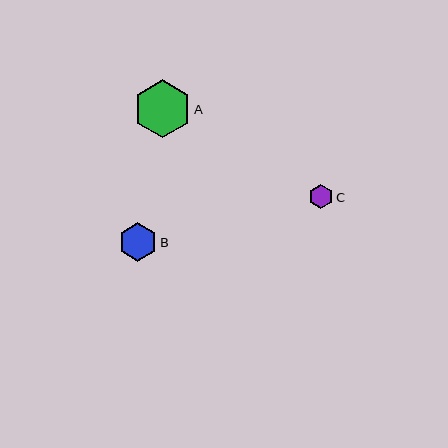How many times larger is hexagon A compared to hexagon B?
Hexagon A is approximately 1.5 times the size of hexagon B.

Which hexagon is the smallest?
Hexagon C is the smallest with a size of approximately 25 pixels.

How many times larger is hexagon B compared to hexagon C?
Hexagon B is approximately 1.6 times the size of hexagon C.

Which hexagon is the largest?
Hexagon A is the largest with a size of approximately 58 pixels.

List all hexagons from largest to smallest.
From largest to smallest: A, B, C.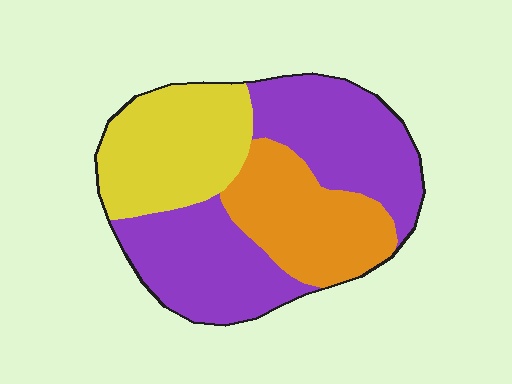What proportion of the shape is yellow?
Yellow takes up between a quarter and a half of the shape.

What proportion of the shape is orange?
Orange covers 24% of the shape.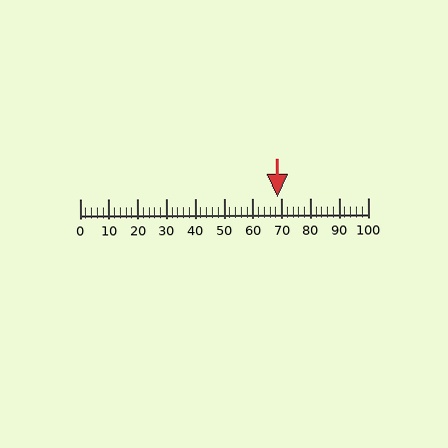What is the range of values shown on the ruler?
The ruler shows values from 0 to 100.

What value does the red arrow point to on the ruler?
The red arrow points to approximately 68.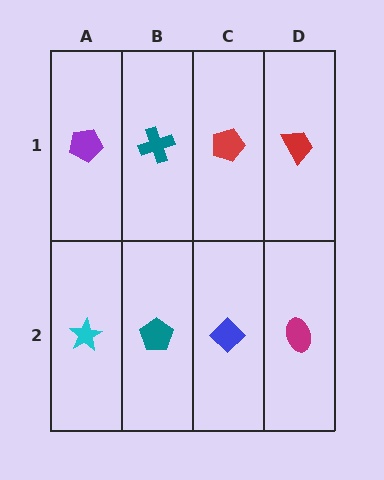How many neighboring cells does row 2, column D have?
2.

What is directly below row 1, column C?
A blue diamond.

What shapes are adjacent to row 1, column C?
A blue diamond (row 2, column C), a teal cross (row 1, column B), a red trapezoid (row 1, column D).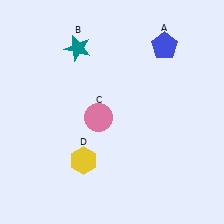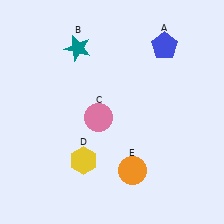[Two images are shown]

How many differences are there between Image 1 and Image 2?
There is 1 difference between the two images.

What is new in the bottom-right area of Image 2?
An orange circle (E) was added in the bottom-right area of Image 2.